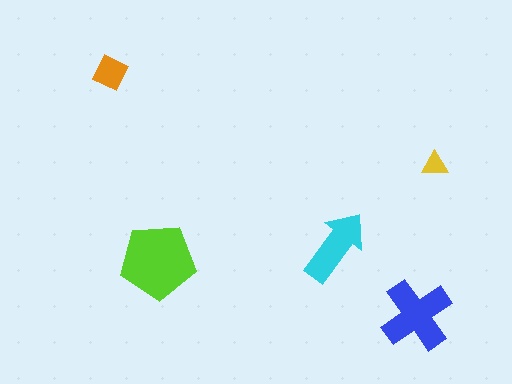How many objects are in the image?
There are 5 objects in the image.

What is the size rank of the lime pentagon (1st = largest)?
1st.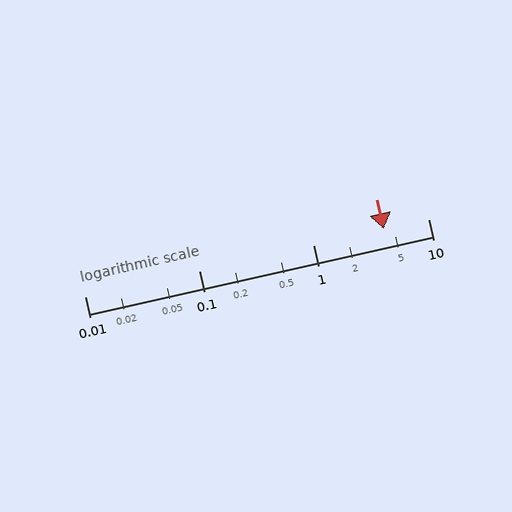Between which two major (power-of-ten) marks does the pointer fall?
The pointer is between 1 and 10.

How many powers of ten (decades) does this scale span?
The scale spans 3 decades, from 0.01 to 10.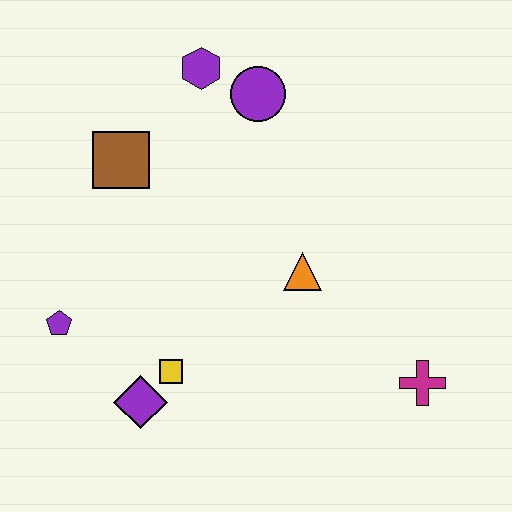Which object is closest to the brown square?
The purple hexagon is closest to the brown square.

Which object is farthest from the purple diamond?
The purple hexagon is farthest from the purple diamond.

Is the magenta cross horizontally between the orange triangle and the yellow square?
No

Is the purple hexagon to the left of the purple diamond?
No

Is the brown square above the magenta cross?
Yes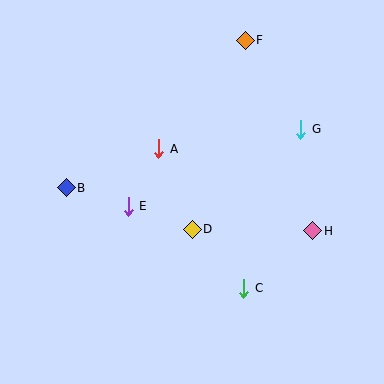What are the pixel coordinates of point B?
Point B is at (66, 188).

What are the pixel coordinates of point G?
Point G is at (301, 129).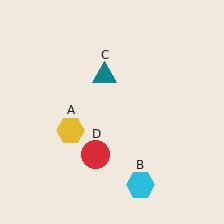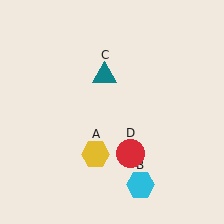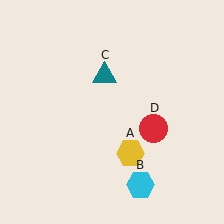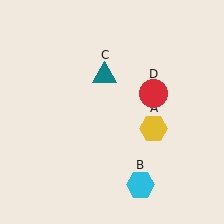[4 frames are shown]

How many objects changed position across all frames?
2 objects changed position: yellow hexagon (object A), red circle (object D).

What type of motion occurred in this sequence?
The yellow hexagon (object A), red circle (object D) rotated counterclockwise around the center of the scene.